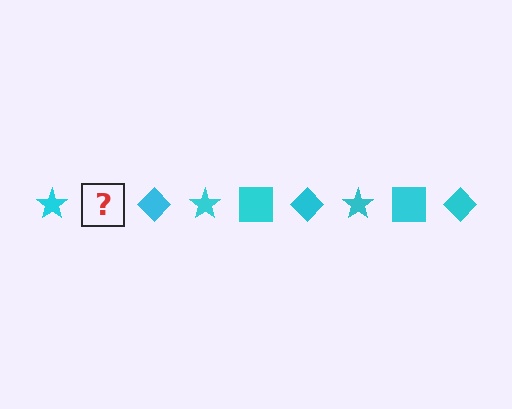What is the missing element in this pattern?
The missing element is a cyan square.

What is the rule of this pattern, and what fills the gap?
The rule is that the pattern cycles through star, square, diamond shapes in cyan. The gap should be filled with a cyan square.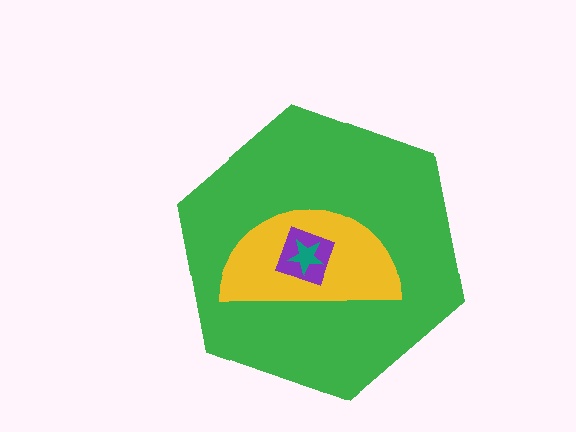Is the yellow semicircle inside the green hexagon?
Yes.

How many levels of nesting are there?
4.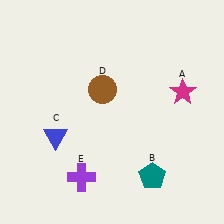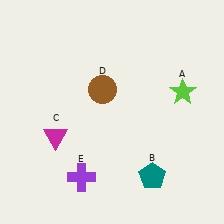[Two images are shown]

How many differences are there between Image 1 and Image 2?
There are 2 differences between the two images.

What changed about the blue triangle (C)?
In Image 1, C is blue. In Image 2, it changed to magenta.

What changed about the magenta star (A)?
In Image 1, A is magenta. In Image 2, it changed to lime.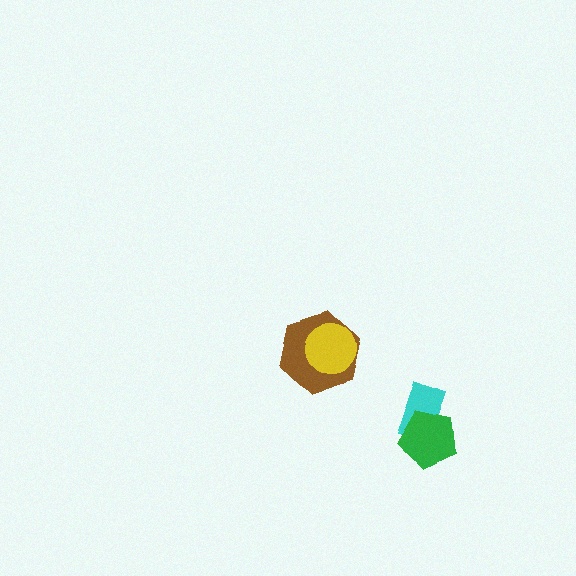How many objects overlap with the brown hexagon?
1 object overlaps with the brown hexagon.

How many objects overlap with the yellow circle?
1 object overlaps with the yellow circle.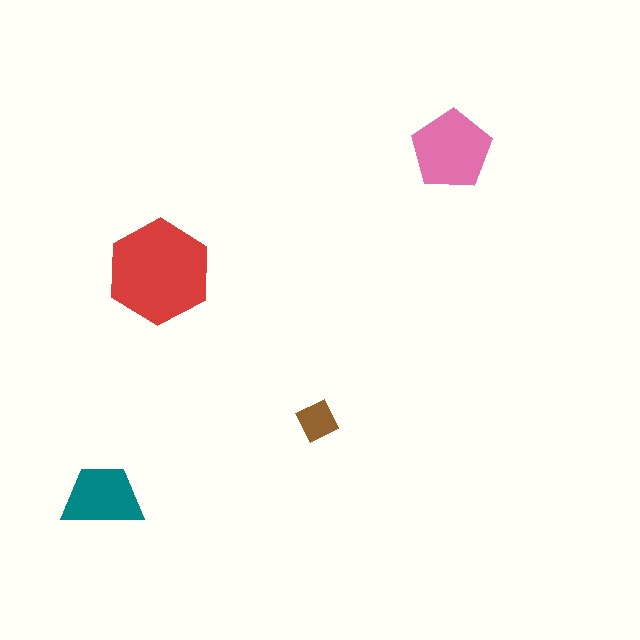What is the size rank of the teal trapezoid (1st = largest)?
3rd.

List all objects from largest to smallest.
The red hexagon, the pink pentagon, the teal trapezoid, the brown diamond.